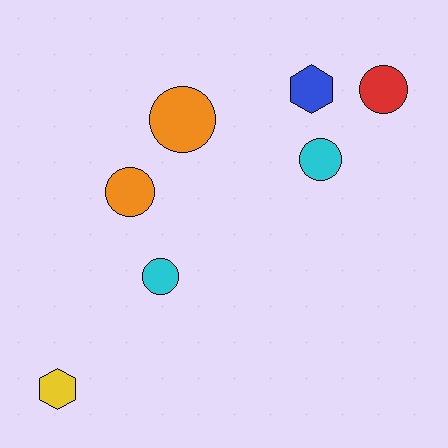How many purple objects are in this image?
There are no purple objects.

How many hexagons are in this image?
There are 2 hexagons.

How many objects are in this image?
There are 7 objects.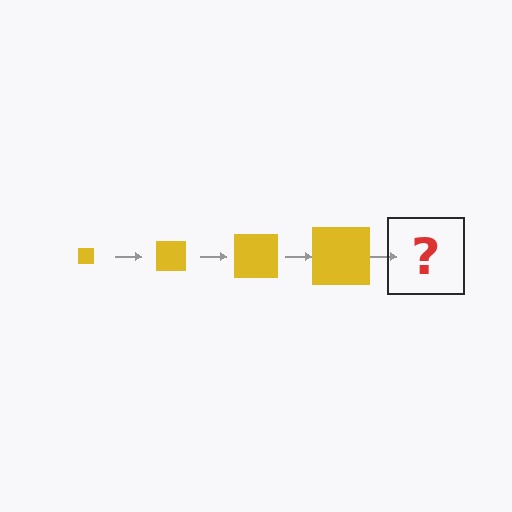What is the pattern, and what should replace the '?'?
The pattern is that the square gets progressively larger each step. The '?' should be a yellow square, larger than the previous one.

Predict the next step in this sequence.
The next step is a yellow square, larger than the previous one.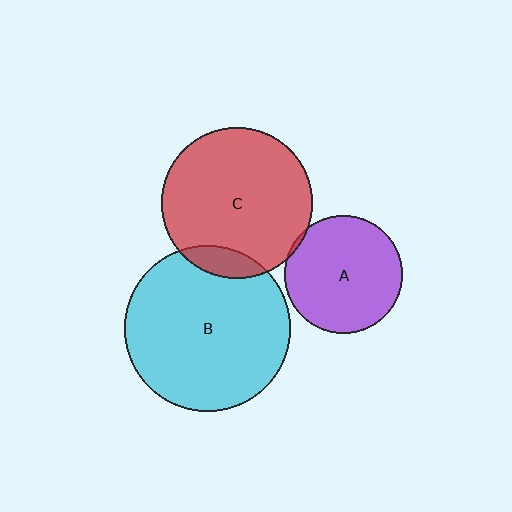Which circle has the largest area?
Circle B (cyan).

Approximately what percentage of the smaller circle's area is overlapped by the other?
Approximately 10%.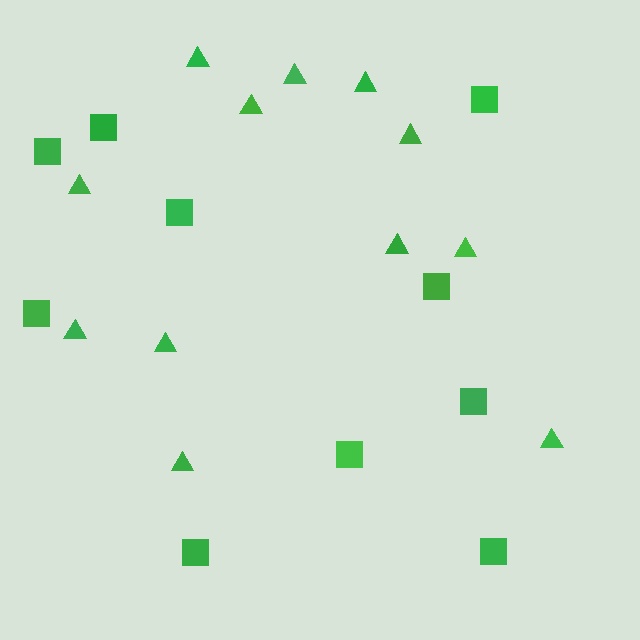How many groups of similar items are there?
There are 2 groups: one group of squares (10) and one group of triangles (12).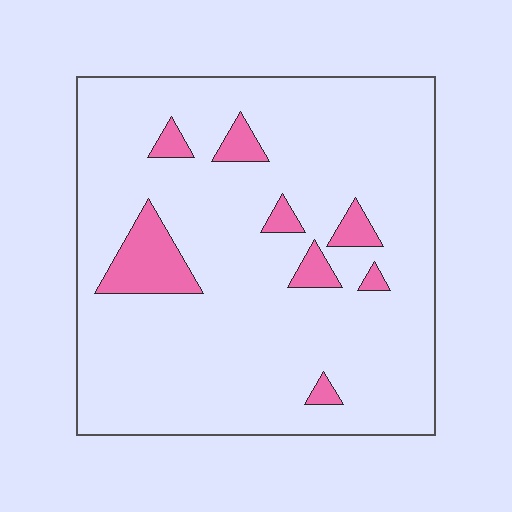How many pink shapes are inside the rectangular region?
8.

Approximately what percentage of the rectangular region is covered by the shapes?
Approximately 10%.